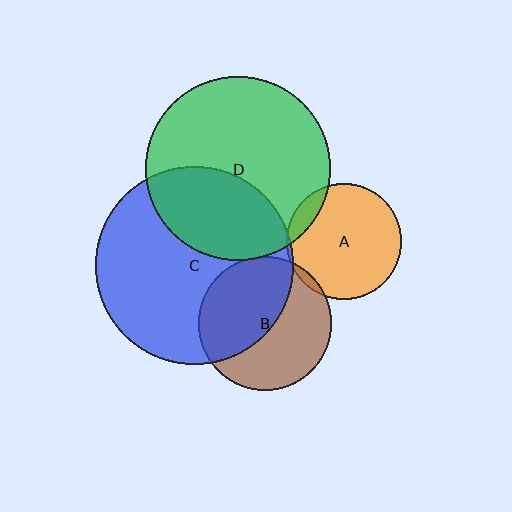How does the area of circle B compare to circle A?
Approximately 1.3 times.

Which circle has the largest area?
Circle C (blue).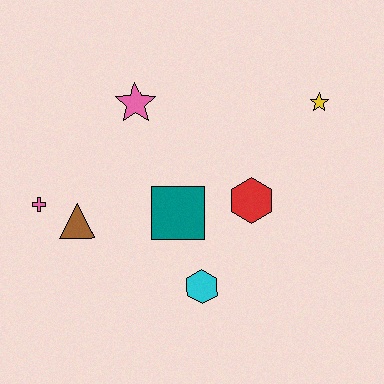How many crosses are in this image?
There is 1 cross.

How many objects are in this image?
There are 7 objects.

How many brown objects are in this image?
There is 1 brown object.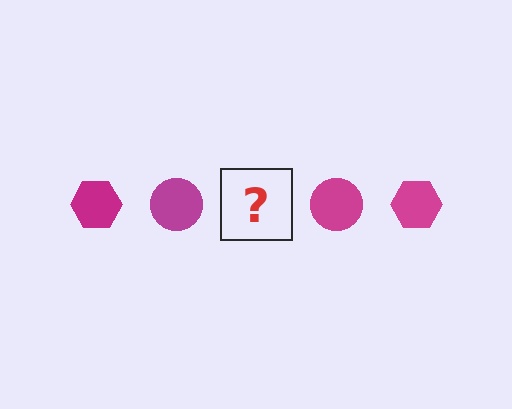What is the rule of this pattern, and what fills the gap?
The rule is that the pattern cycles through hexagon, circle shapes in magenta. The gap should be filled with a magenta hexagon.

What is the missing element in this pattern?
The missing element is a magenta hexagon.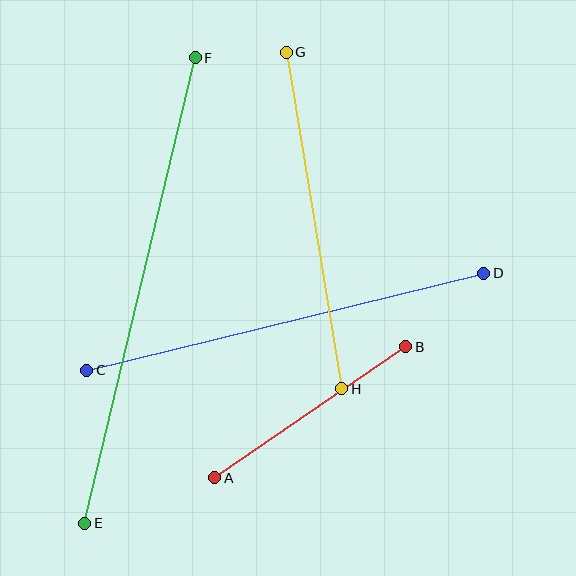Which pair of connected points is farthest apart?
Points E and F are farthest apart.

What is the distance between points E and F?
The distance is approximately 478 pixels.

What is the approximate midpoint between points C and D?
The midpoint is at approximately (285, 322) pixels.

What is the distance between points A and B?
The distance is approximately 231 pixels.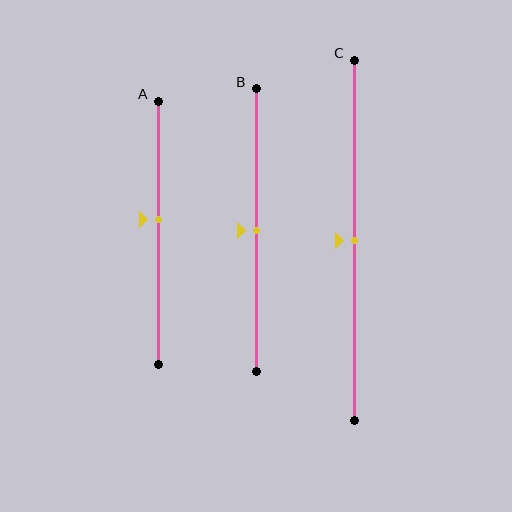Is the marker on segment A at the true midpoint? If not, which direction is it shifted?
No, the marker on segment A is shifted upward by about 5% of the segment length.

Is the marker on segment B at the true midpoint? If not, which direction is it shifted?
Yes, the marker on segment B is at the true midpoint.